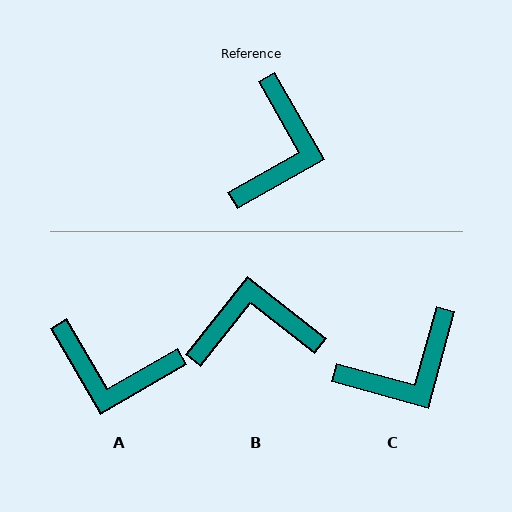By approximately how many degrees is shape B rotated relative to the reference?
Approximately 112 degrees counter-clockwise.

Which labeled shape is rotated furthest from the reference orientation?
B, about 112 degrees away.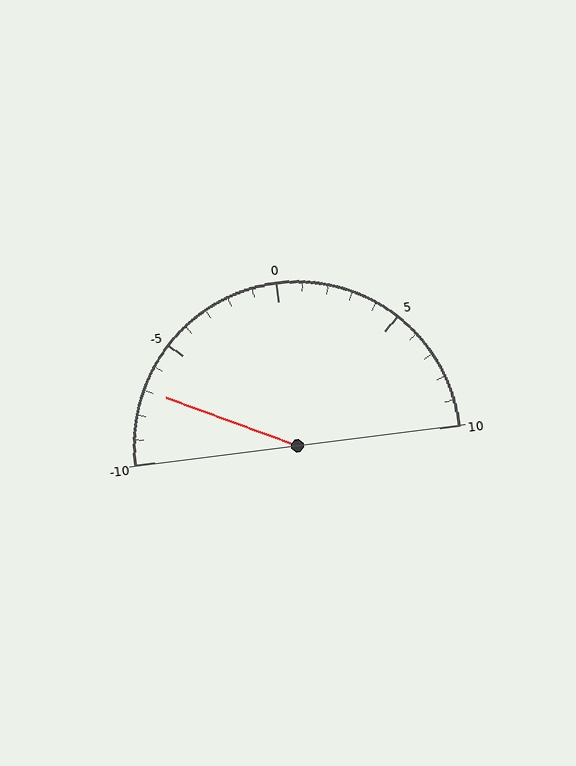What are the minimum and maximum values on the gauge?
The gauge ranges from -10 to 10.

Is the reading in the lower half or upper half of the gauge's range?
The reading is in the lower half of the range (-10 to 10).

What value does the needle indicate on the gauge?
The needle indicates approximately -7.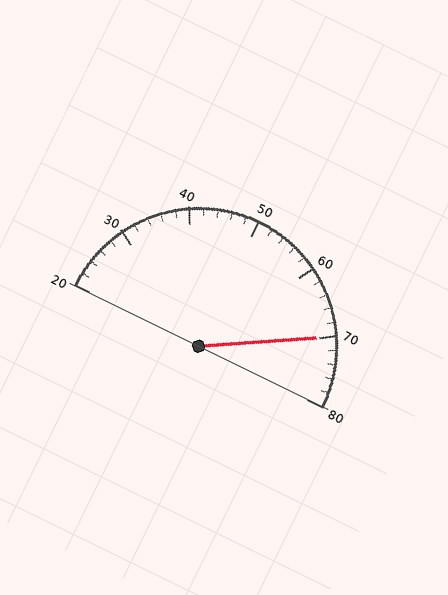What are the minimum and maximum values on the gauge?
The gauge ranges from 20 to 80.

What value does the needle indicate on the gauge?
The needle indicates approximately 70.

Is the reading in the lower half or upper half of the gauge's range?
The reading is in the upper half of the range (20 to 80).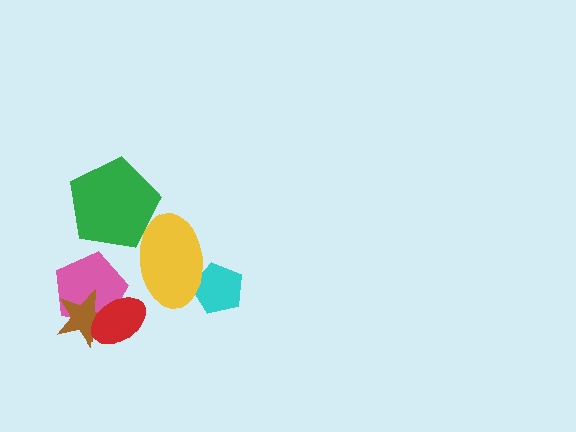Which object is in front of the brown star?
The red ellipse is in front of the brown star.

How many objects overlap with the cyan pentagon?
1 object overlaps with the cyan pentagon.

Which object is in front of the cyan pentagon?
The yellow ellipse is in front of the cyan pentagon.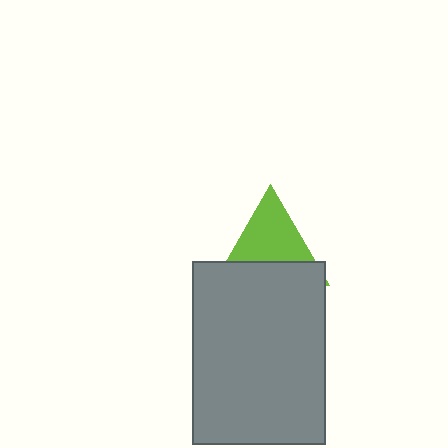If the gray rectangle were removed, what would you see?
You would see the complete lime triangle.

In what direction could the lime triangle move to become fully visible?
The lime triangle could move up. That would shift it out from behind the gray rectangle entirely.